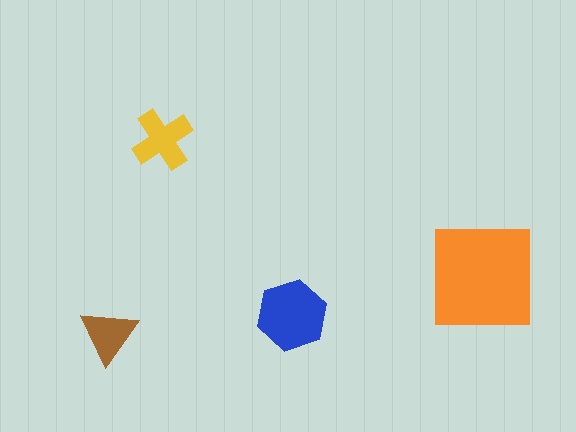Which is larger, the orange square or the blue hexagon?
The orange square.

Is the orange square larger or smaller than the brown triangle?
Larger.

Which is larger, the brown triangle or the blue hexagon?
The blue hexagon.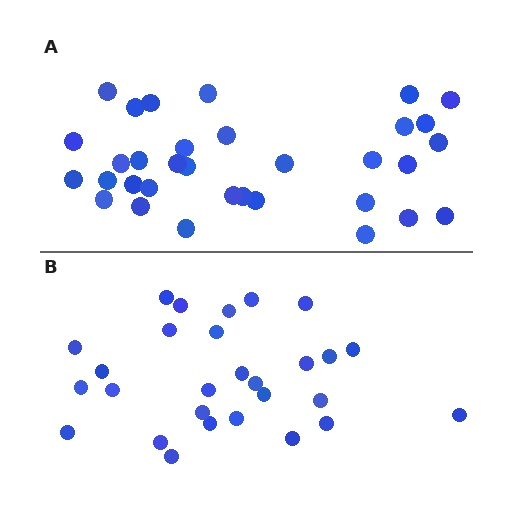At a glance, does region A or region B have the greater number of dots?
Region A (the top region) has more dots.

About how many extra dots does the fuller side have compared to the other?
Region A has about 5 more dots than region B.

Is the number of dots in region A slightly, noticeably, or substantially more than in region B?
Region A has only slightly more — the two regions are fairly close. The ratio is roughly 1.2 to 1.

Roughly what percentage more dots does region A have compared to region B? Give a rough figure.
About 20% more.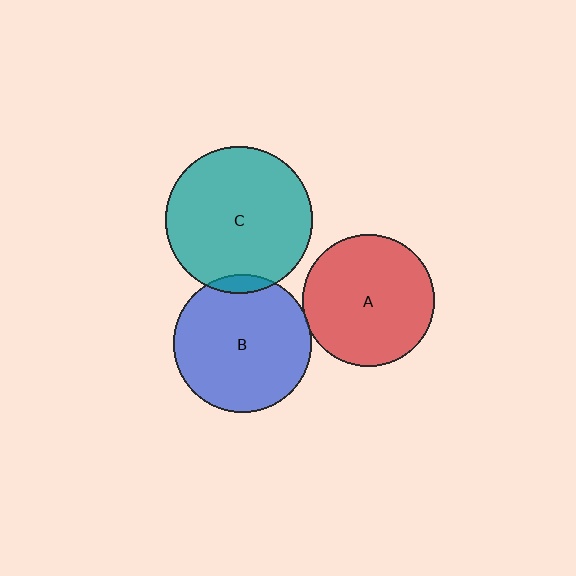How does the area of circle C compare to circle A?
Approximately 1.2 times.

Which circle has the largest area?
Circle C (teal).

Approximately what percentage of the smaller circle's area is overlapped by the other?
Approximately 5%.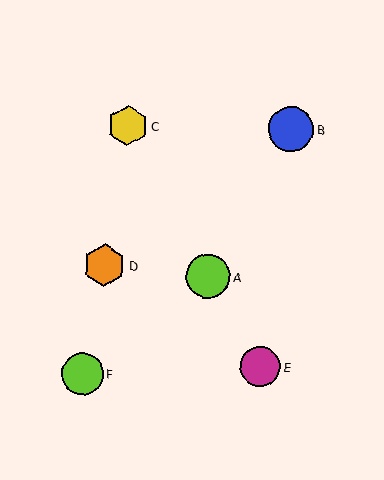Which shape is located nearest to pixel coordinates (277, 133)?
The blue circle (labeled B) at (291, 129) is nearest to that location.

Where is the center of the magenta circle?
The center of the magenta circle is at (260, 367).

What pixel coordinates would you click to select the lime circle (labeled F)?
Click at (82, 374) to select the lime circle F.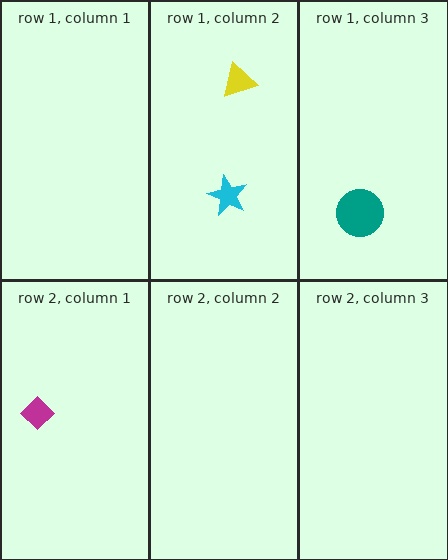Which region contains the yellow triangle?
The row 1, column 2 region.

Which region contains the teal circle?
The row 1, column 3 region.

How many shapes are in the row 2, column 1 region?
1.